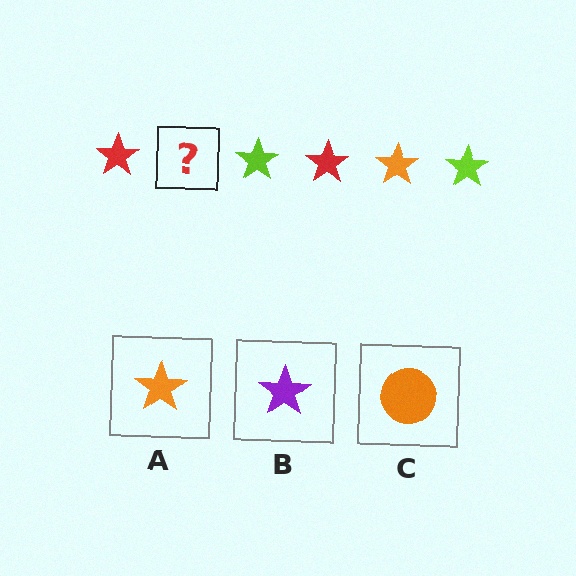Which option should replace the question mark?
Option A.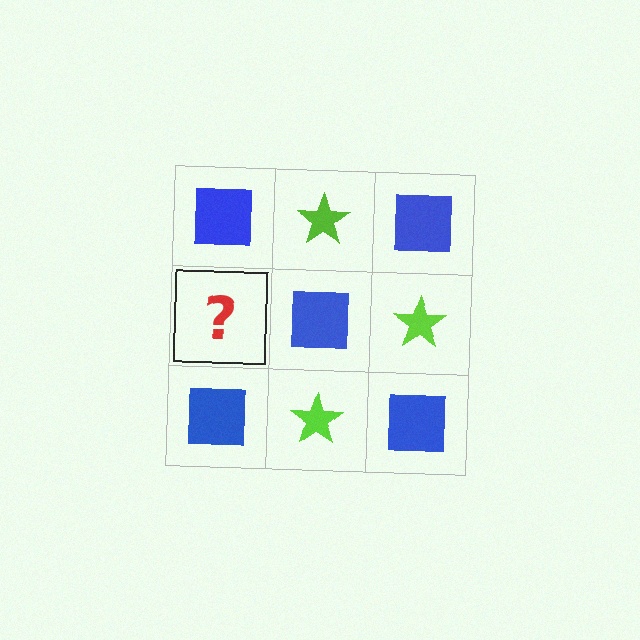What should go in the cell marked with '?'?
The missing cell should contain a lime star.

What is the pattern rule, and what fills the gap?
The rule is that it alternates blue square and lime star in a checkerboard pattern. The gap should be filled with a lime star.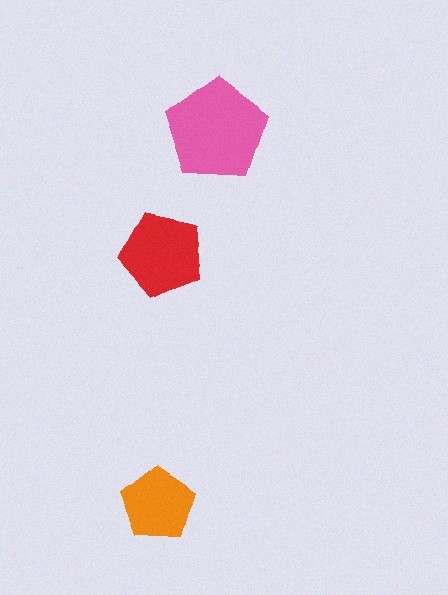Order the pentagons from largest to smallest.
the pink one, the red one, the orange one.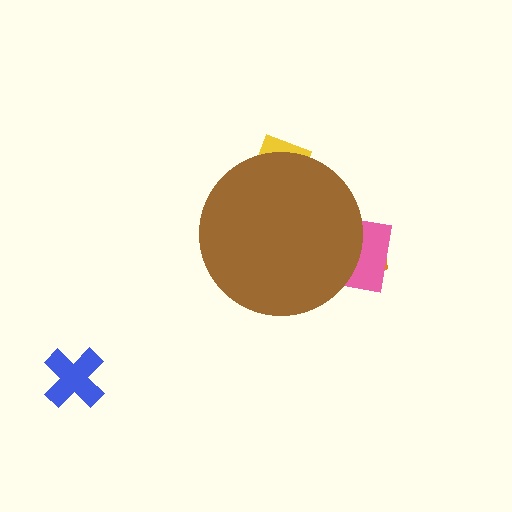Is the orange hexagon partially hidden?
Yes, the orange hexagon is partially hidden behind the brown circle.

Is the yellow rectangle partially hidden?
Yes, the yellow rectangle is partially hidden behind the brown circle.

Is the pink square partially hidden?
Yes, the pink square is partially hidden behind the brown circle.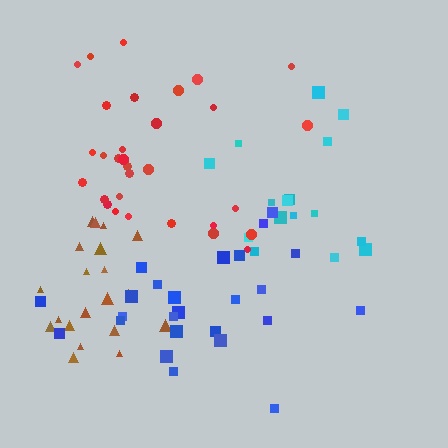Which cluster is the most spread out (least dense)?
Blue.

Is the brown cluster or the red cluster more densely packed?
Brown.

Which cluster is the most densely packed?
Brown.